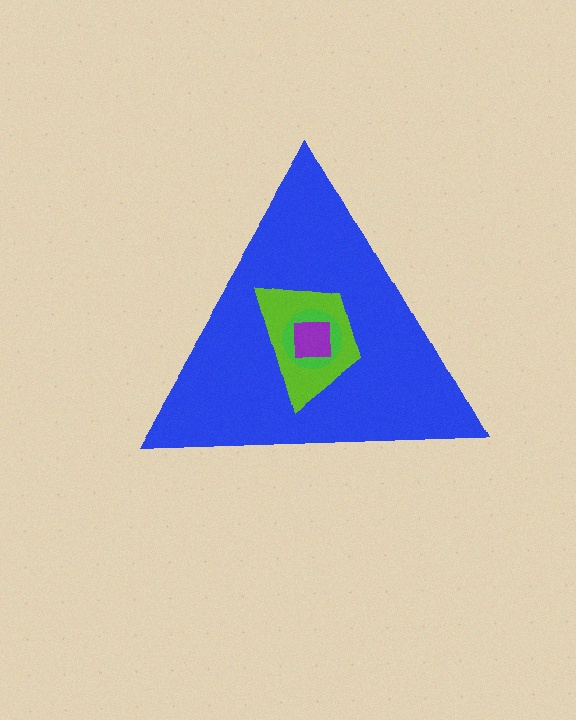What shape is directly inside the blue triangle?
The lime trapezoid.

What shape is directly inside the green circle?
The purple square.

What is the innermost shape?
The purple square.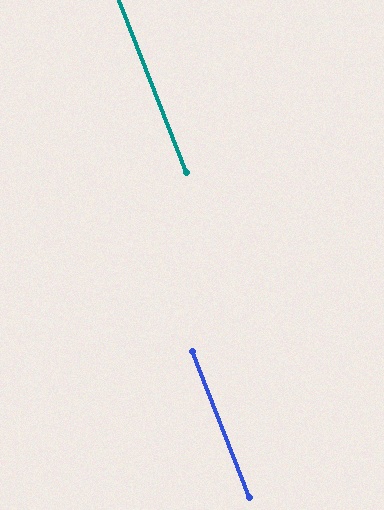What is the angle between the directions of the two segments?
Approximately 0 degrees.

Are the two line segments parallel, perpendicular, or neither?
Parallel — their directions differ by only 0.1°.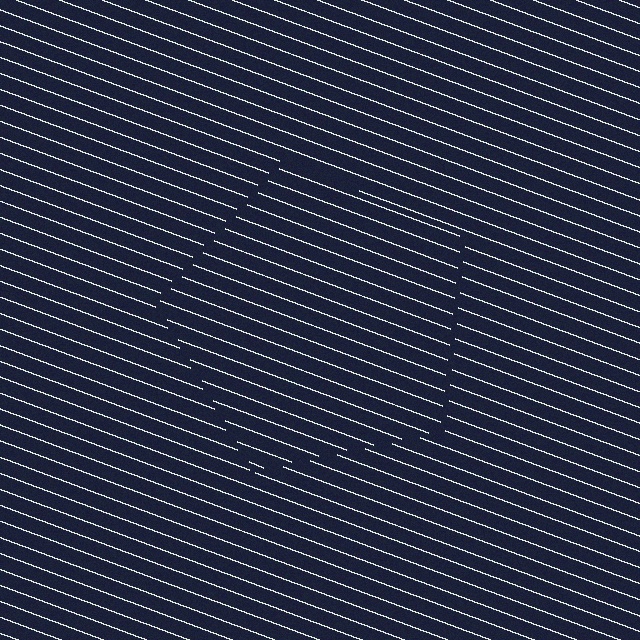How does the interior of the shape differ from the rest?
The interior of the shape contains the same grating, shifted by half a period — the contour is defined by the phase discontinuity where line-ends from the inner and outer gratings abut.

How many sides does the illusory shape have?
5 sides — the line-ends trace a pentagon.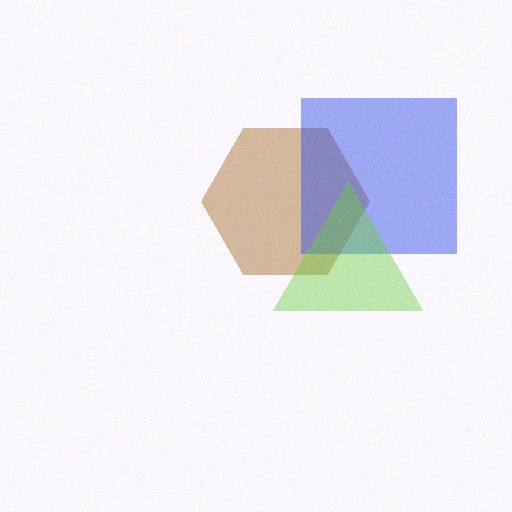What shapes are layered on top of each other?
The layered shapes are: a brown hexagon, a blue square, a lime triangle.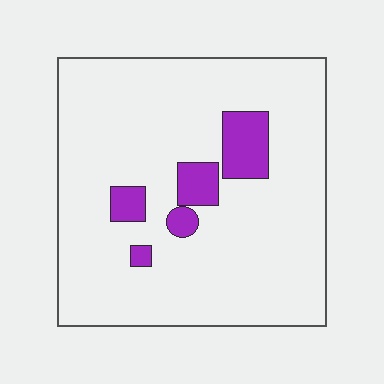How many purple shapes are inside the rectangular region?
5.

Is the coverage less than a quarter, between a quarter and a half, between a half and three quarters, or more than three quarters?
Less than a quarter.